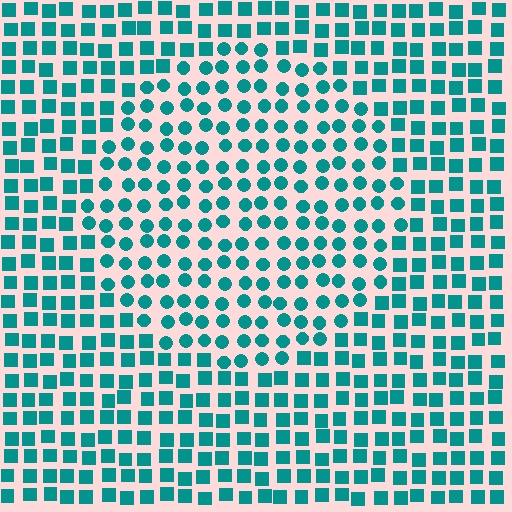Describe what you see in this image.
The image is filled with small teal elements arranged in a uniform grid. A circle-shaped region contains circles, while the surrounding area contains squares. The boundary is defined purely by the change in element shape.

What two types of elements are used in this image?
The image uses circles inside the circle region and squares outside it.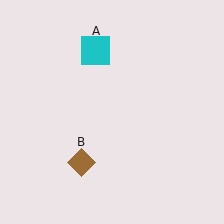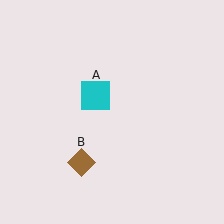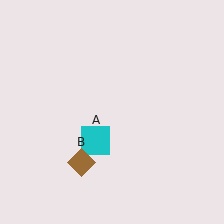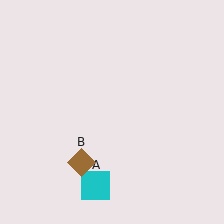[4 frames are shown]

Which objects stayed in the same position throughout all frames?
Brown diamond (object B) remained stationary.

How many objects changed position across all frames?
1 object changed position: cyan square (object A).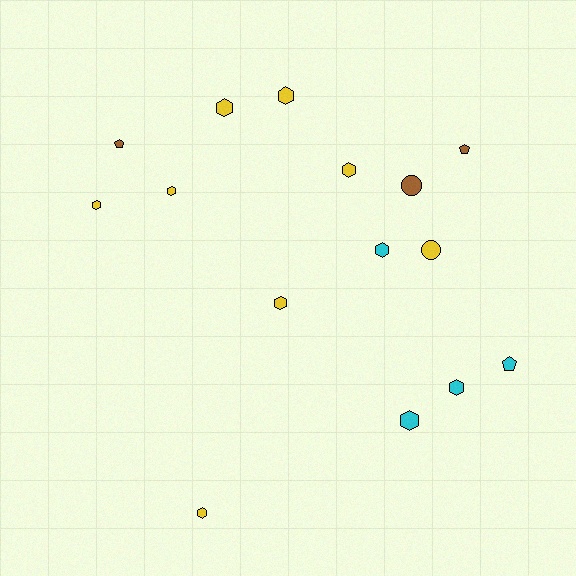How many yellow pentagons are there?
There are no yellow pentagons.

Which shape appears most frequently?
Hexagon, with 10 objects.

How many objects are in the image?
There are 15 objects.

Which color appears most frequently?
Yellow, with 8 objects.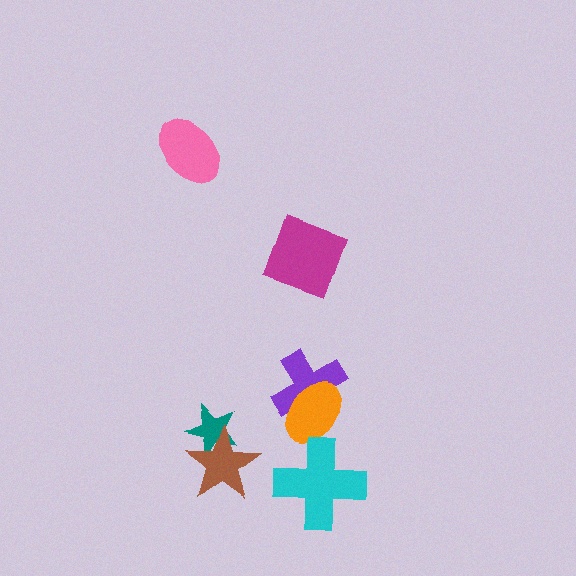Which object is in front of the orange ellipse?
The cyan cross is in front of the orange ellipse.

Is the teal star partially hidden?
Yes, it is partially covered by another shape.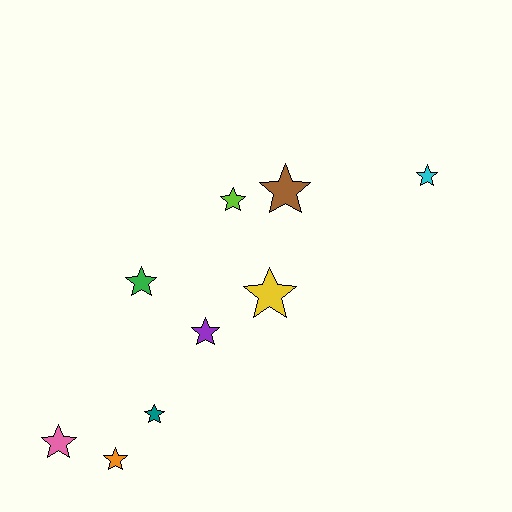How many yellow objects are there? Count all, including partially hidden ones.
There is 1 yellow object.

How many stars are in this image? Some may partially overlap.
There are 9 stars.